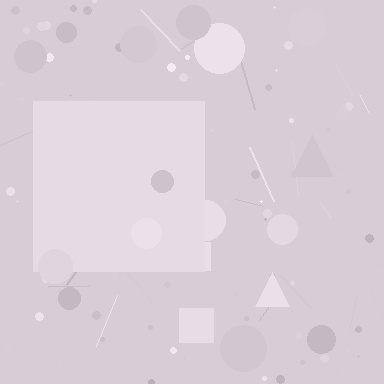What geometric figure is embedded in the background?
A square is embedded in the background.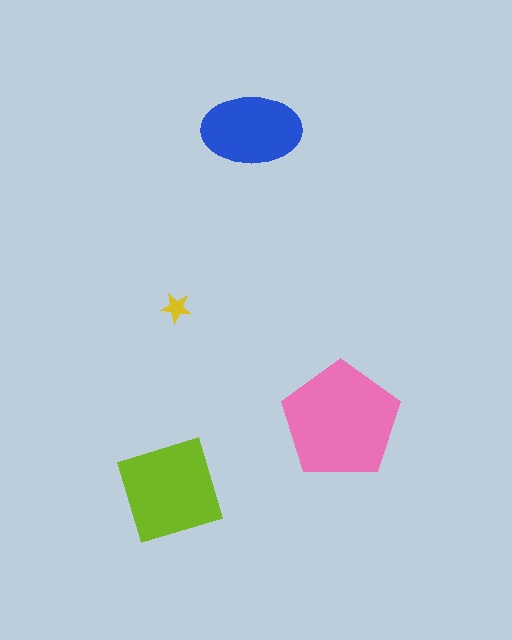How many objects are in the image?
There are 4 objects in the image.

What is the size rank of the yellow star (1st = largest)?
4th.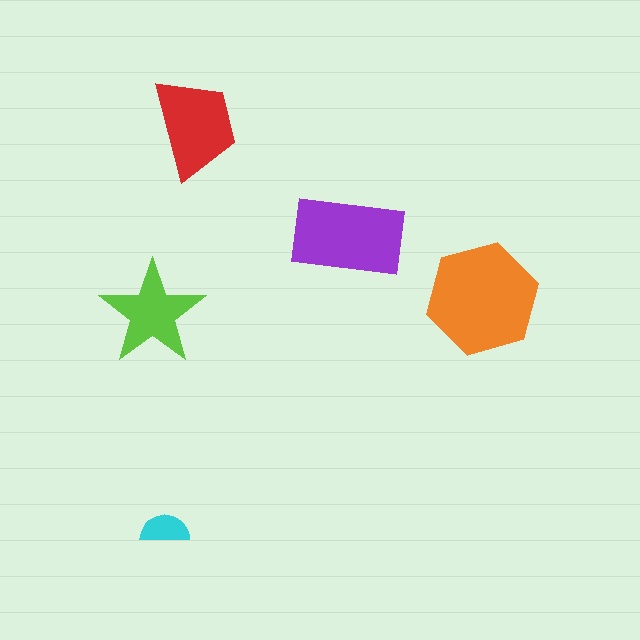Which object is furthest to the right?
The orange hexagon is rightmost.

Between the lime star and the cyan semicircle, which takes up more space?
The lime star.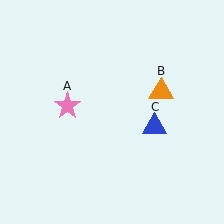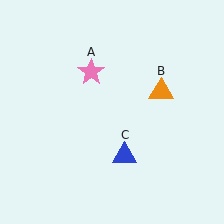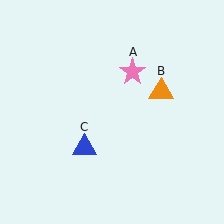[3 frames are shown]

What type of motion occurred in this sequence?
The pink star (object A), blue triangle (object C) rotated clockwise around the center of the scene.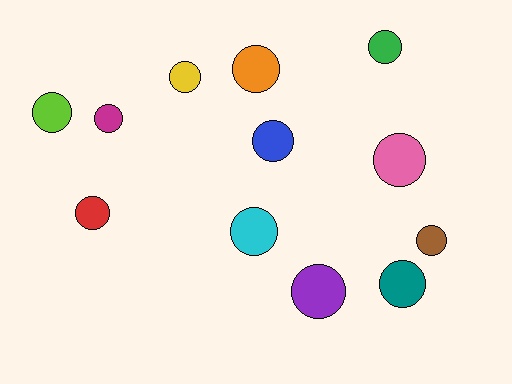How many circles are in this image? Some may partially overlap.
There are 12 circles.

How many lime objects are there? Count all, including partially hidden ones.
There is 1 lime object.